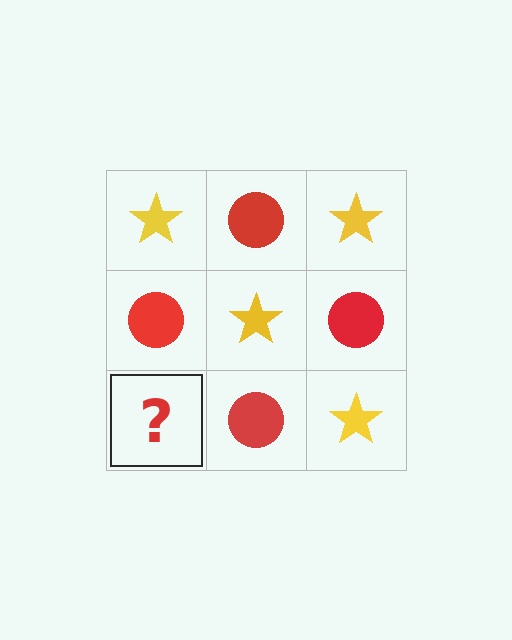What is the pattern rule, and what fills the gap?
The rule is that it alternates yellow star and red circle in a checkerboard pattern. The gap should be filled with a yellow star.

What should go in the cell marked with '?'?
The missing cell should contain a yellow star.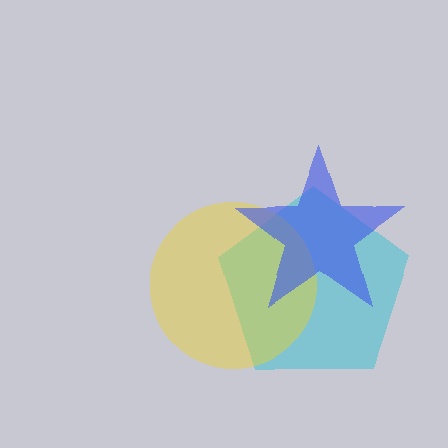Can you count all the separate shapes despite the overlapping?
Yes, there are 3 separate shapes.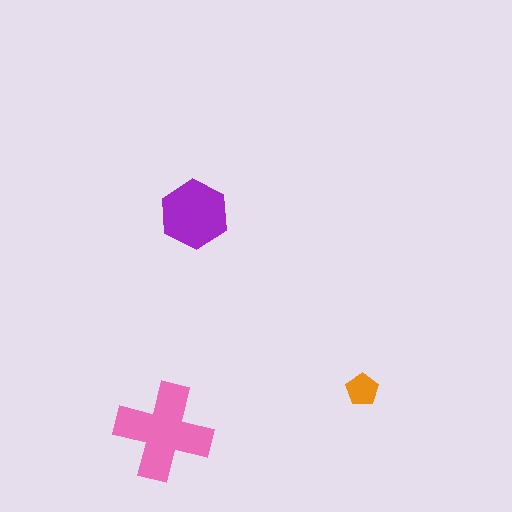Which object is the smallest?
The orange pentagon.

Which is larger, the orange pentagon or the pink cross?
The pink cross.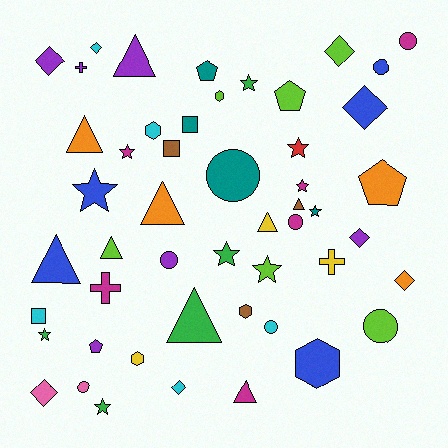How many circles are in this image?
There are 8 circles.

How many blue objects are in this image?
There are 5 blue objects.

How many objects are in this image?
There are 50 objects.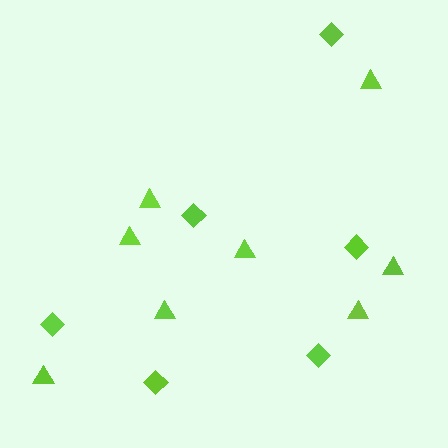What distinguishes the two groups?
There are 2 groups: one group of diamonds (6) and one group of triangles (8).